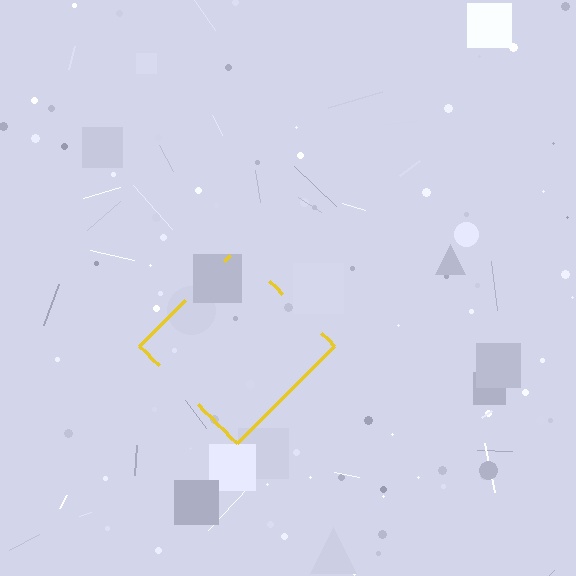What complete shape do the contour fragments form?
The contour fragments form a diamond.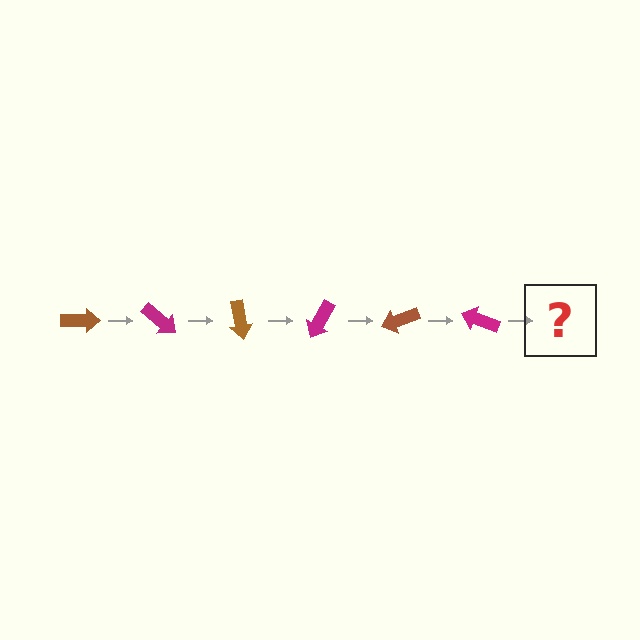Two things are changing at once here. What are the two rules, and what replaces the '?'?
The two rules are that it rotates 40 degrees each step and the color cycles through brown and magenta. The '?' should be a brown arrow, rotated 240 degrees from the start.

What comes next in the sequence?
The next element should be a brown arrow, rotated 240 degrees from the start.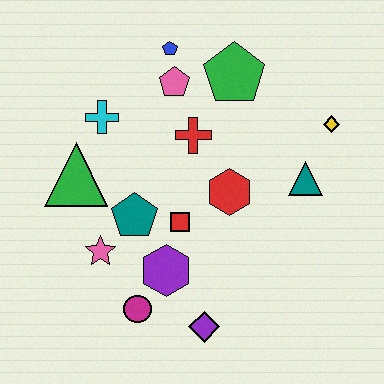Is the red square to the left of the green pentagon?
Yes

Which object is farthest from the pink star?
The yellow diamond is farthest from the pink star.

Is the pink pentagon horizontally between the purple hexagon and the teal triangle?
Yes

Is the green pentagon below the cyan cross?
No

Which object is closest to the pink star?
The teal pentagon is closest to the pink star.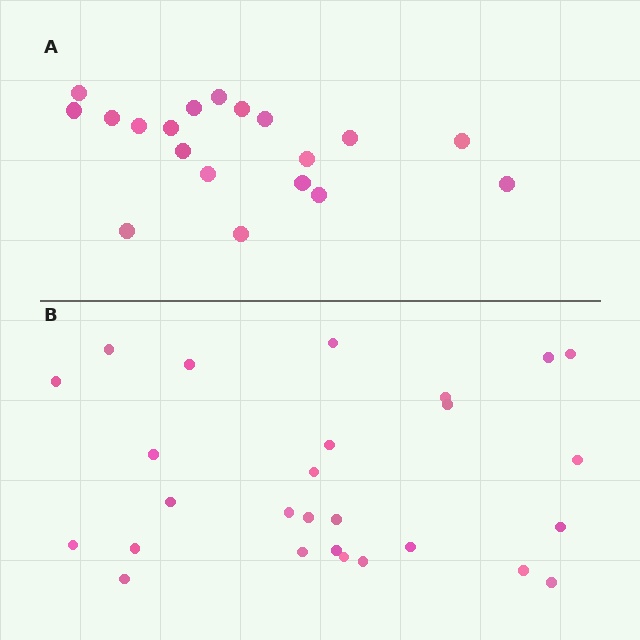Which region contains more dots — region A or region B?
Region B (the bottom region) has more dots.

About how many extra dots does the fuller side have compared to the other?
Region B has roughly 8 or so more dots than region A.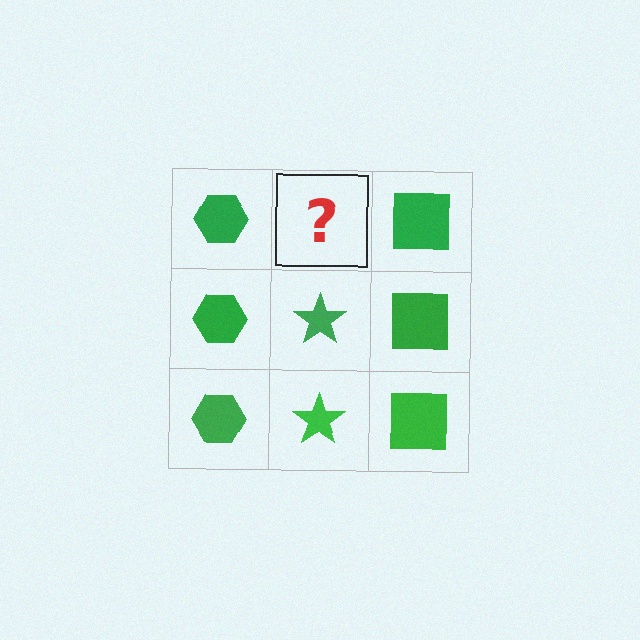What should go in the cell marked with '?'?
The missing cell should contain a green star.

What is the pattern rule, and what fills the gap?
The rule is that each column has a consistent shape. The gap should be filled with a green star.